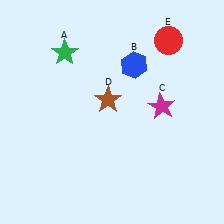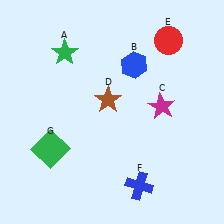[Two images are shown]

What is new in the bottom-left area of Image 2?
A green square (G) was added in the bottom-left area of Image 2.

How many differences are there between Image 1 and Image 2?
There are 2 differences between the two images.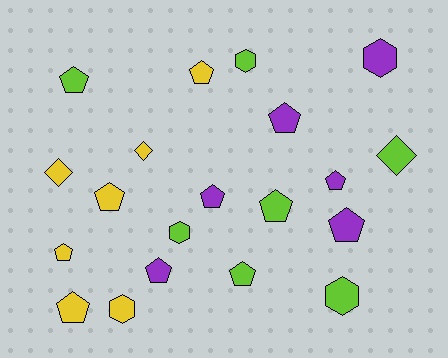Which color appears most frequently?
Lime, with 7 objects.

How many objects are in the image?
There are 20 objects.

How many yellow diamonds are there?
There are 2 yellow diamonds.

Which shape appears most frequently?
Pentagon, with 12 objects.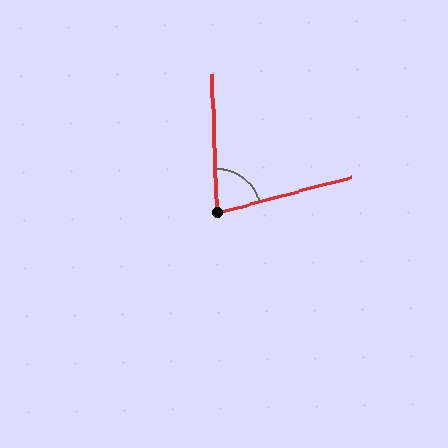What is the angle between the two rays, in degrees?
Approximately 77 degrees.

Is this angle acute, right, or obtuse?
It is acute.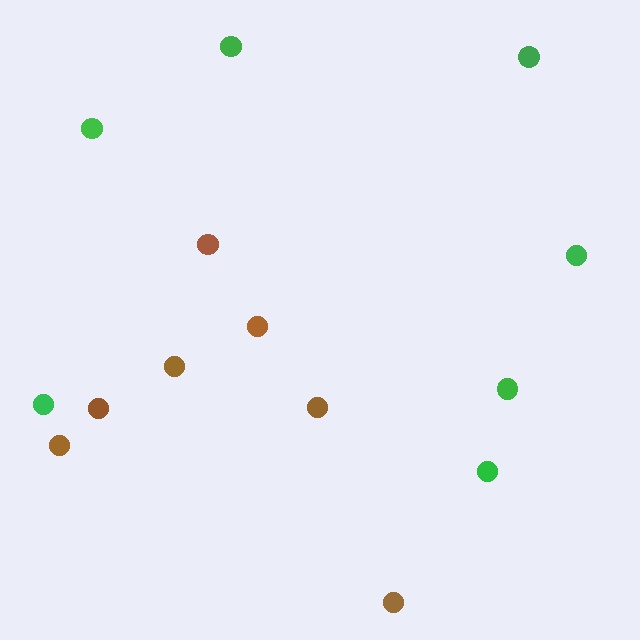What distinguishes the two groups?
There are 2 groups: one group of brown circles (7) and one group of green circles (7).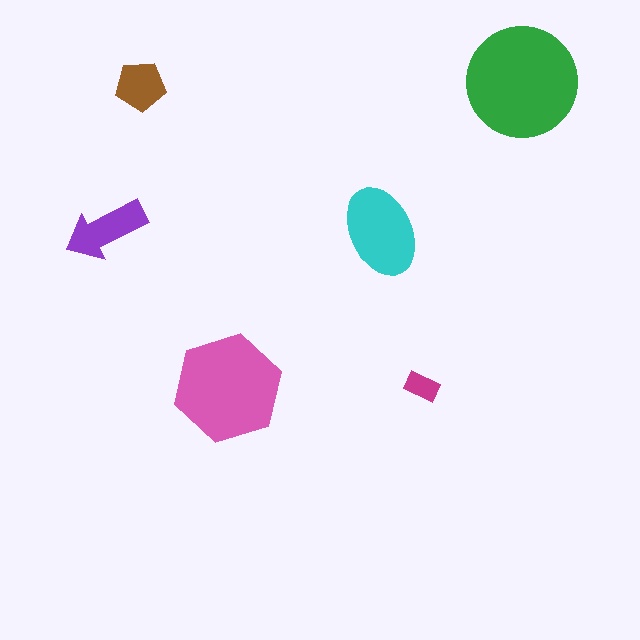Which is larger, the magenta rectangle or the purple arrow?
The purple arrow.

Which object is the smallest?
The magenta rectangle.